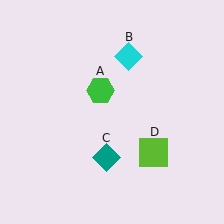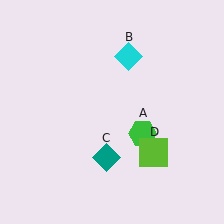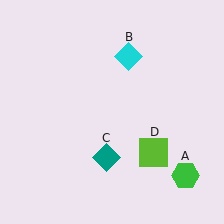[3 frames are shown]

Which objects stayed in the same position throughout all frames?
Cyan diamond (object B) and teal diamond (object C) and lime square (object D) remained stationary.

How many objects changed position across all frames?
1 object changed position: green hexagon (object A).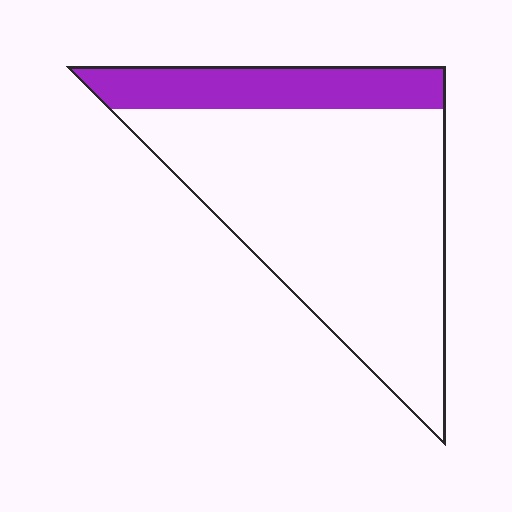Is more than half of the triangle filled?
No.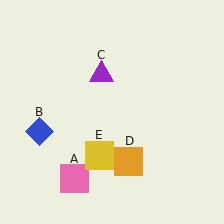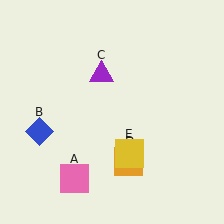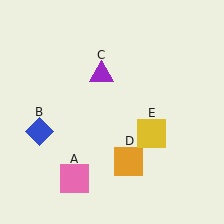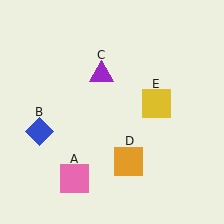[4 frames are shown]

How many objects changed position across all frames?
1 object changed position: yellow square (object E).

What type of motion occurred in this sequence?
The yellow square (object E) rotated counterclockwise around the center of the scene.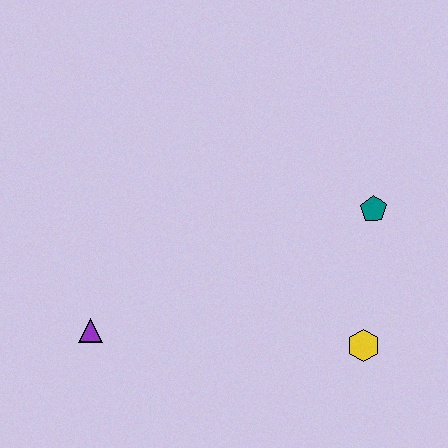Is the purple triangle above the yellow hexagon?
Yes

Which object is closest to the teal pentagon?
The yellow hexagon is closest to the teal pentagon.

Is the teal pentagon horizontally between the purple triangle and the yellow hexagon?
No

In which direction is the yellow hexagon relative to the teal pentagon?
The yellow hexagon is below the teal pentagon.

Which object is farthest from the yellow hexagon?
The purple triangle is farthest from the yellow hexagon.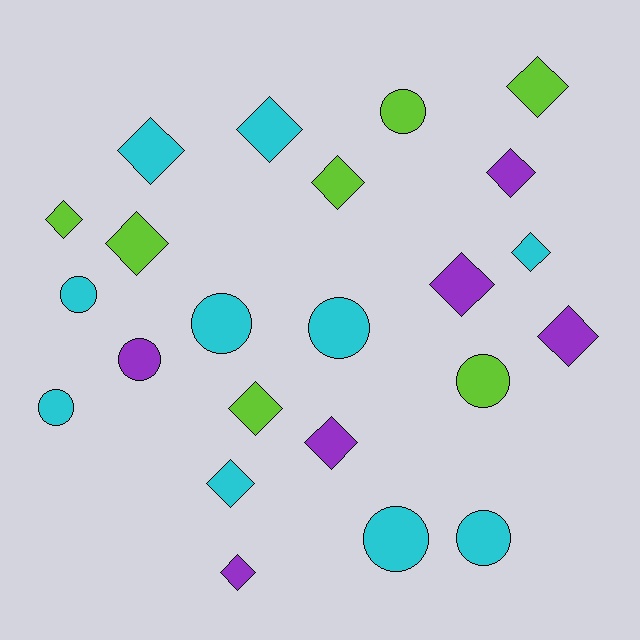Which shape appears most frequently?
Diamond, with 14 objects.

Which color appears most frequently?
Cyan, with 10 objects.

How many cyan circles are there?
There are 6 cyan circles.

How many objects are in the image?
There are 23 objects.